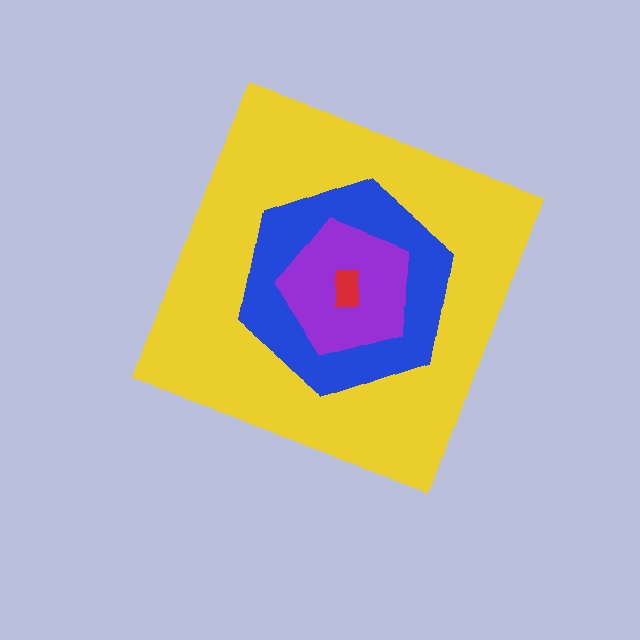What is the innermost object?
The red rectangle.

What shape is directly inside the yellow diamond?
The blue hexagon.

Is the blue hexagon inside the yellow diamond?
Yes.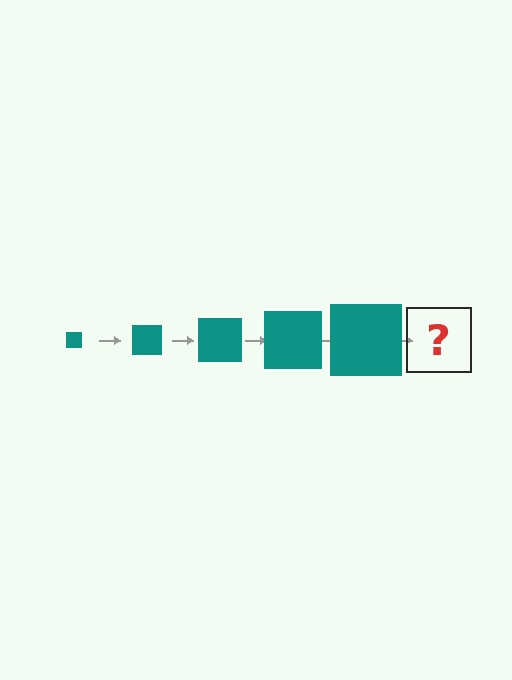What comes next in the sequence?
The next element should be a teal square, larger than the previous one.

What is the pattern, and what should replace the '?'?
The pattern is that the square gets progressively larger each step. The '?' should be a teal square, larger than the previous one.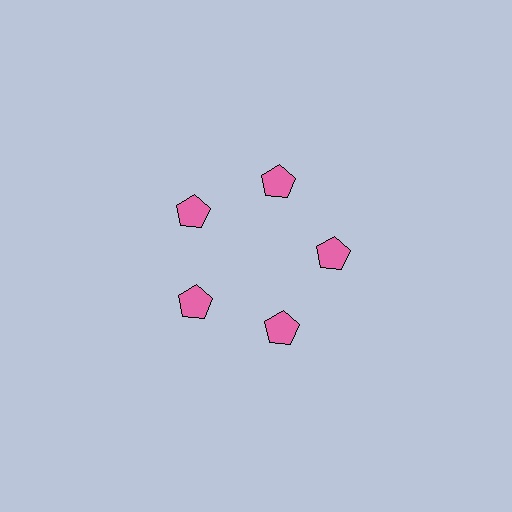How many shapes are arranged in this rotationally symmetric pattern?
There are 5 shapes, arranged in 5 groups of 1.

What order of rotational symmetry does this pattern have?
This pattern has 5-fold rotational symmetry.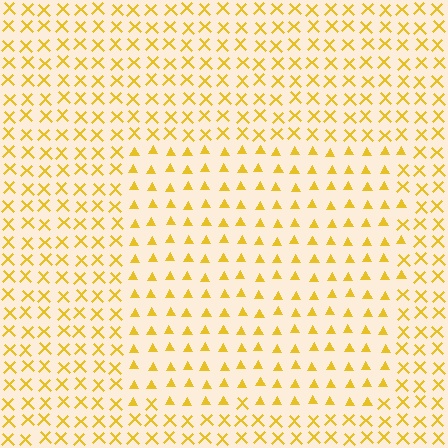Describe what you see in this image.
The image is filled with small yellow elements arranged in a uniform grid. A rectangle-shaped region contains triangles, while the surrounding area contains X marks. The boundary is defined purely by the change in element shape.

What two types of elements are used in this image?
The image uses triangles inside the rectangle region and X marks outside it.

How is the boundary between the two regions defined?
The boundary is defined by a change in element shape: triangles inside vs. X marks outside. All elements share the same color and spacing.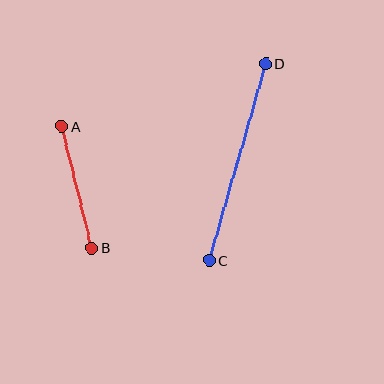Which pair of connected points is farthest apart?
Points C and D are farthest apart.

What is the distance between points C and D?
The distance is approximately 205 pixels.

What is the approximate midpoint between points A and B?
The midpoint is at approximately (77, 187) pixels.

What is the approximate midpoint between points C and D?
The midpoint is at approximately (237, 162) pixels.